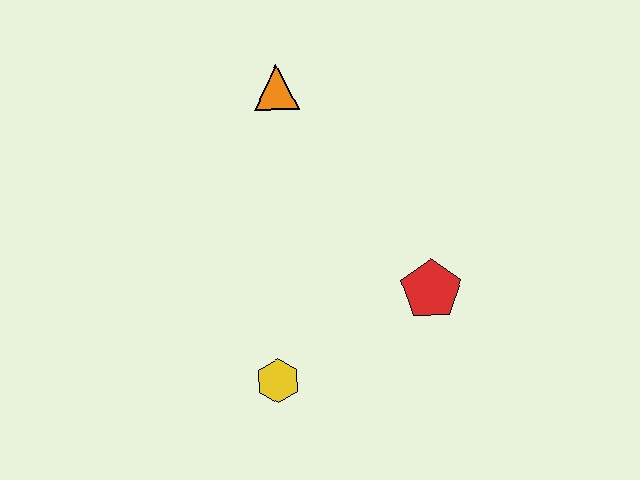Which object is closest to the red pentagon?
The yellow hexagon is closest to the red pentagon.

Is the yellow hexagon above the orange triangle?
No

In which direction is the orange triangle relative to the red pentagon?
The orange triangle is above the red pentagon.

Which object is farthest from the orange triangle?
The yellow hexagon is farthest from the orange triangle.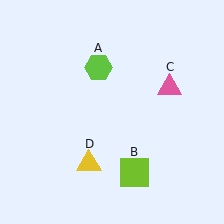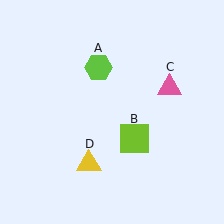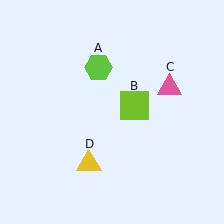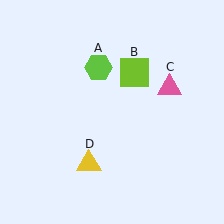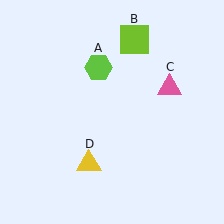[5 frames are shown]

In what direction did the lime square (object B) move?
The lime square (object B) moved up.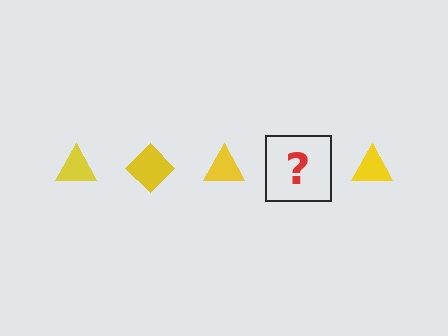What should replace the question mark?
The question mark should be replaced with a yellow diamond.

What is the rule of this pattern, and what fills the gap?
The rule is that the pattern cycles through triangle, diamond shapes in yellow. The gap should be filled with a yellow diamond.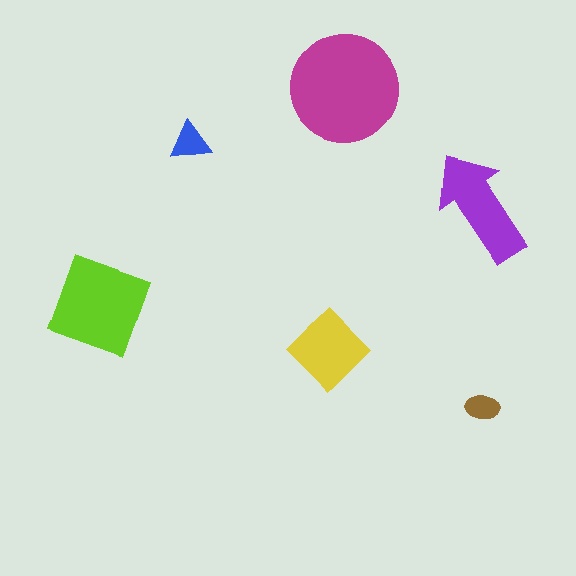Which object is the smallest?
The brown ellipse.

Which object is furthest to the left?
The lime square is leftmost.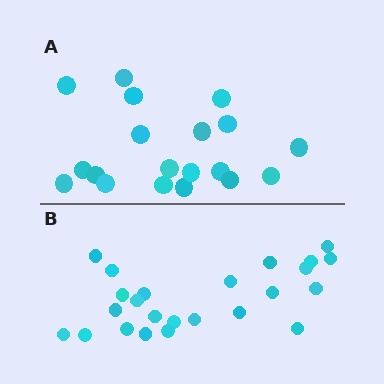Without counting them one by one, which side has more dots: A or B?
Region B (the bottom region) has more dots.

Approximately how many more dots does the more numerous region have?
Region B has about 5 more dots than region A.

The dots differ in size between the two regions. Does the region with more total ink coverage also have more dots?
No. Region A has more total ink coverage because its dots are larger, but region B actually contains more individual dots. Total area can be misleading — the number of items is what matters here.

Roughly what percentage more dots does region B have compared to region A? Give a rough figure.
About 25% more.